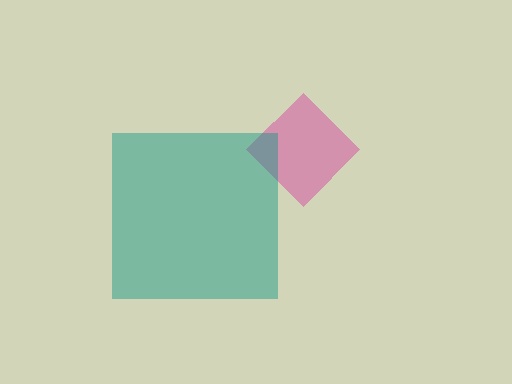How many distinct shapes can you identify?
There are 2 distinct shapes: a magenta diamond, a teal square.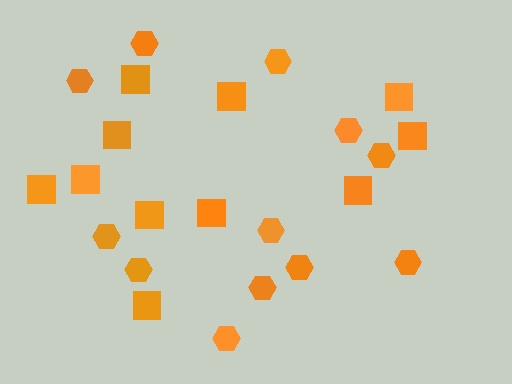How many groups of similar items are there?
There are 2 groups: one group of hexagons (12) and one group of squares (11).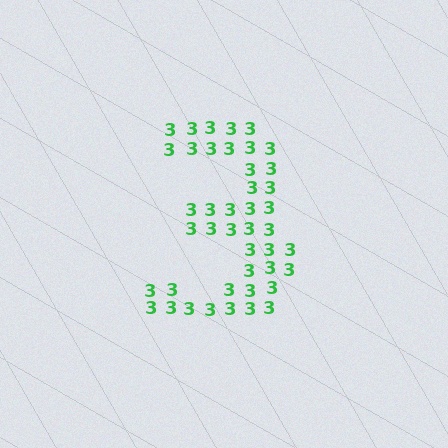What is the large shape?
The large shape is the digit 3.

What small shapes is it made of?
It is made of small digit 3's.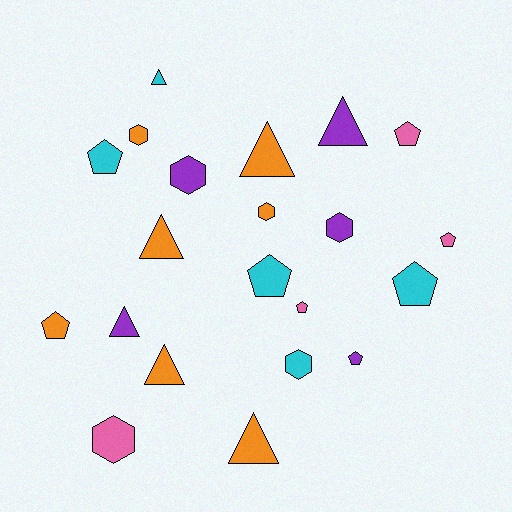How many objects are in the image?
There are 21 objects.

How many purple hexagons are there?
There are 2 purple hexagons.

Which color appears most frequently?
Orange, with 7 objects.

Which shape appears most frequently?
Pentagon, with 8 objects.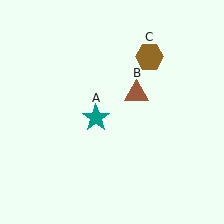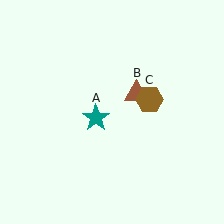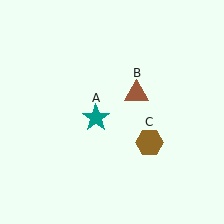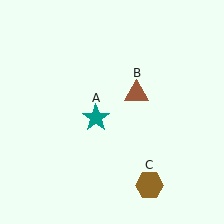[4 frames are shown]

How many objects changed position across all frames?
1 object changed position: brown hexagon (object C).